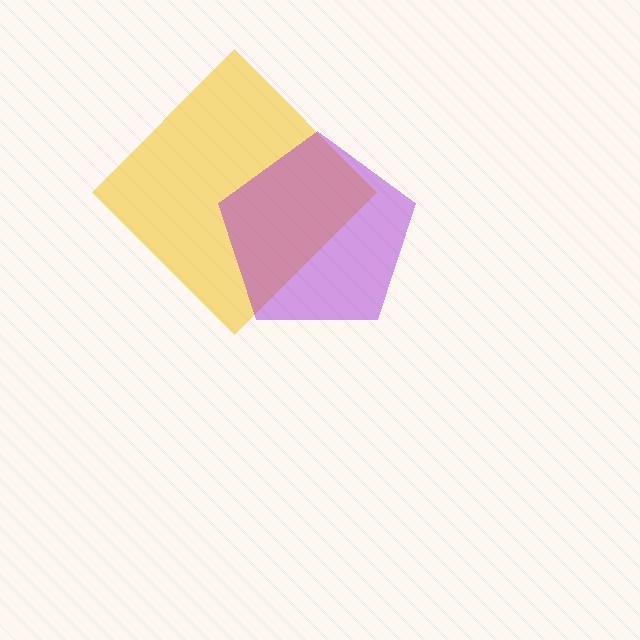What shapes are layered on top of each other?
The layered shapes are: a yellow diamond, a purple pentagon.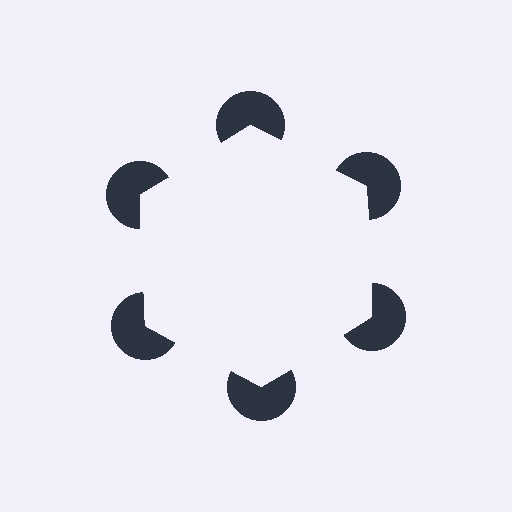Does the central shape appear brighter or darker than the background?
It typically appears slightly brighter than the background, even though no actual brightness change is drawn.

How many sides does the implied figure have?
6 sides.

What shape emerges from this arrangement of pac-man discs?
An illusory hexagon — its edges are inferred from the aligned wedge cuts in the pac-man discs, not physically drawn.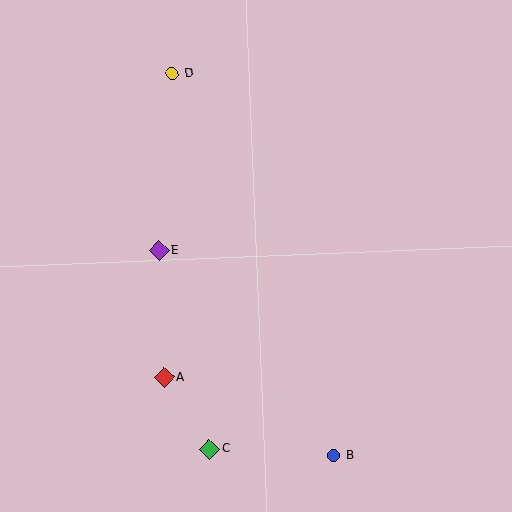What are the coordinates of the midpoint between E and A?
The midpoint between E and A is at (161, 314).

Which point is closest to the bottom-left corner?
Point A is closest to the bottom-left corner.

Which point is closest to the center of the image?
Point E at (159, 251) is closest to the center.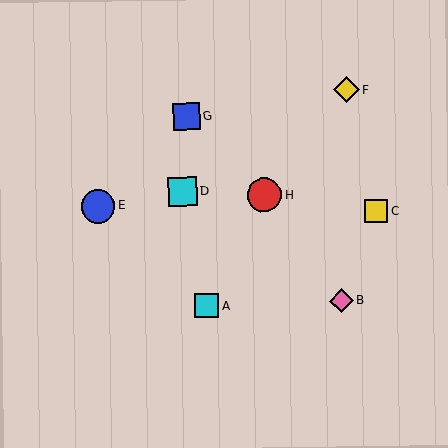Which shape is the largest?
The red circle (labeled H) is the largest.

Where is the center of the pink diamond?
The center of the pink diamond is at (341, 301).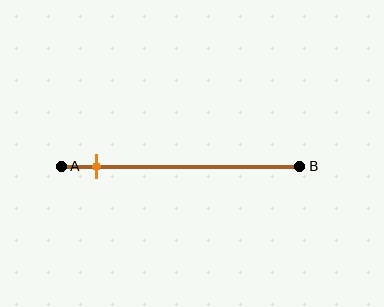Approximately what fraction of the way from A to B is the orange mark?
The orange mark is approximately 15% of the way from A to B.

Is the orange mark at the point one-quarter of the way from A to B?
No, the mark is at about 15% from A, not at the 25% one-quarter point.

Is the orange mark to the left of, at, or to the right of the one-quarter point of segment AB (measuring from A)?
The orange mark is to the left of the one-quarter point of segment AB.